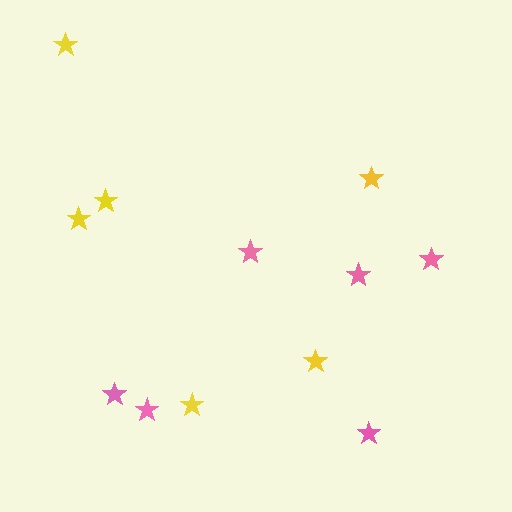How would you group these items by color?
There are 2 groups: one group of pink stars (6) and one group of yellow stars (6).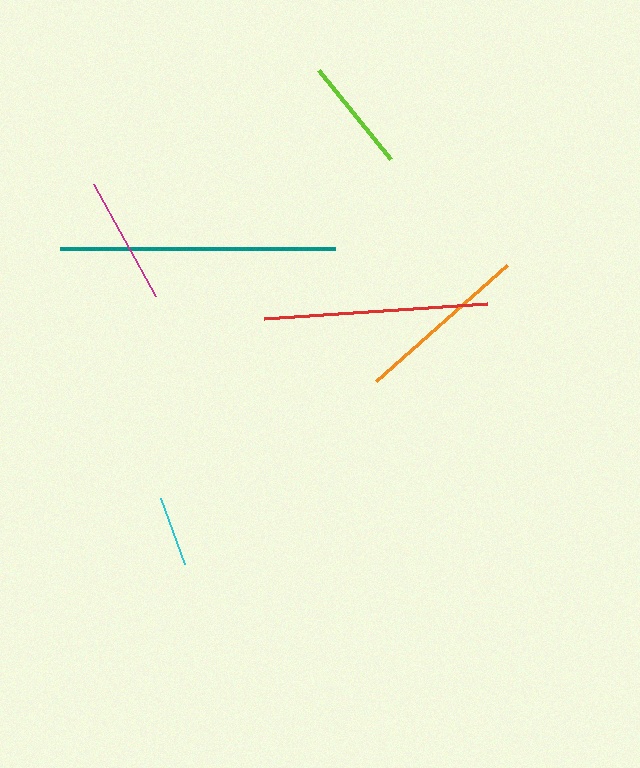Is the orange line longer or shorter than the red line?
The red line is longer than the orange line.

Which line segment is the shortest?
The cyan line is the shortest at approximately 70 pixels.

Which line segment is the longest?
The teal line is the longest at approximately 275 pixels.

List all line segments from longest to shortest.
From longest to shortest: teal, red, orange, magenta, lime, cyan.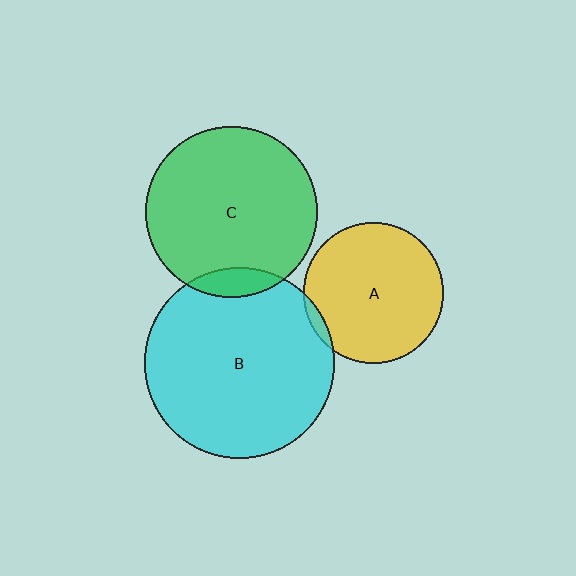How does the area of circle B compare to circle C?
Approximately 1.2 times.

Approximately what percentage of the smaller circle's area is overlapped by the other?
Approximately 10%.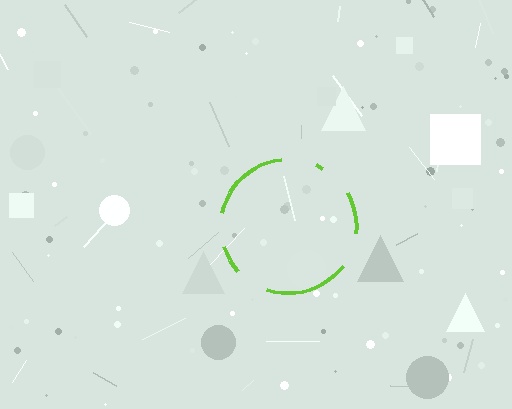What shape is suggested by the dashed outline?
The dashed outline suggests a circle.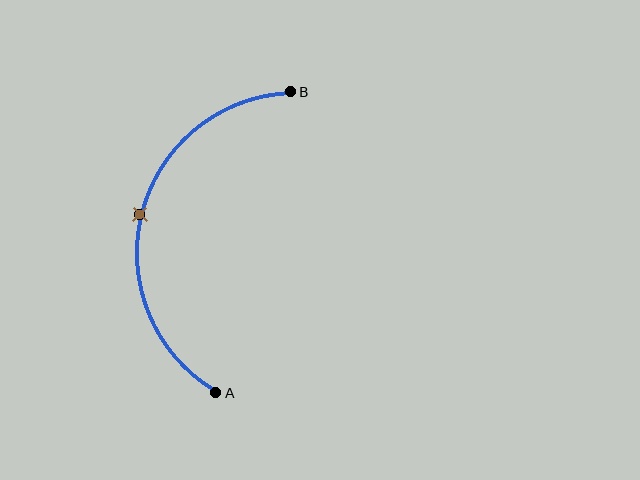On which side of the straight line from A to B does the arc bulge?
The arc bulges to the left of the straight line connecting A and B.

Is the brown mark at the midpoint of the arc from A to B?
Yes. The brown mark lies on the arc at equal arc-length from both A and B — it is the arc midpoint.